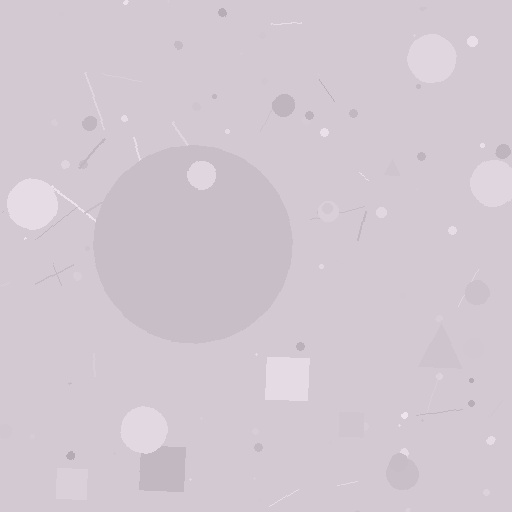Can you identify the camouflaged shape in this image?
The camouflaged shape is a circle.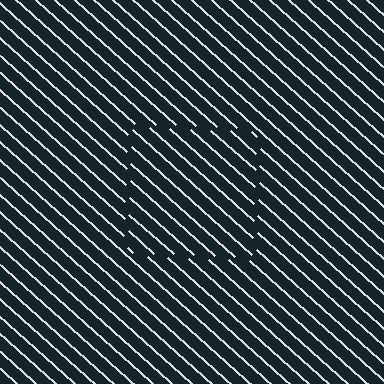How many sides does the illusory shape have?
4 sides — the line-ends trace a square.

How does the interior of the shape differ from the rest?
The interior of the shape contains the same grating, shifted by half a period — the contour is defined by the phase discontinuity where line-ends from the inner and outer gratings abut.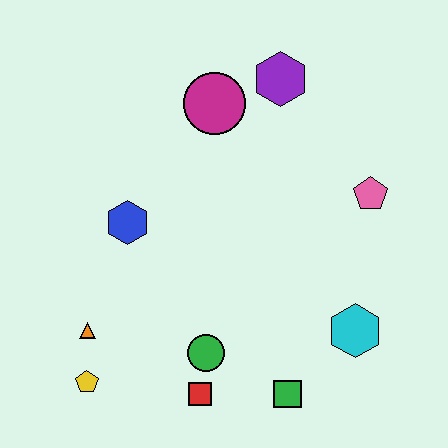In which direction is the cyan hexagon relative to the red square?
The cyan hexagon is to the right of the red square.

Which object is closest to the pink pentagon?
The cyan hexagon is closest to the pink pentagon.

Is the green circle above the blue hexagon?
No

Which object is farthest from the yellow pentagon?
The purple hexagon is farthest from the yellow pentagon.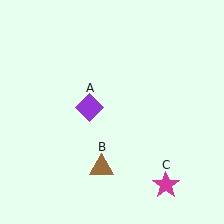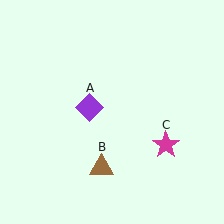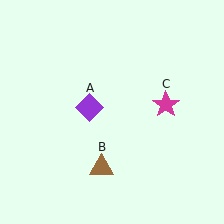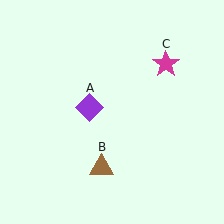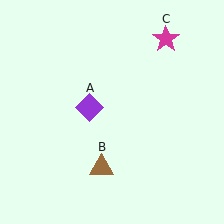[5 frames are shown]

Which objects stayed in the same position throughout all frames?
Purple diamond (object A) and brown triangle (object B) remained stationary.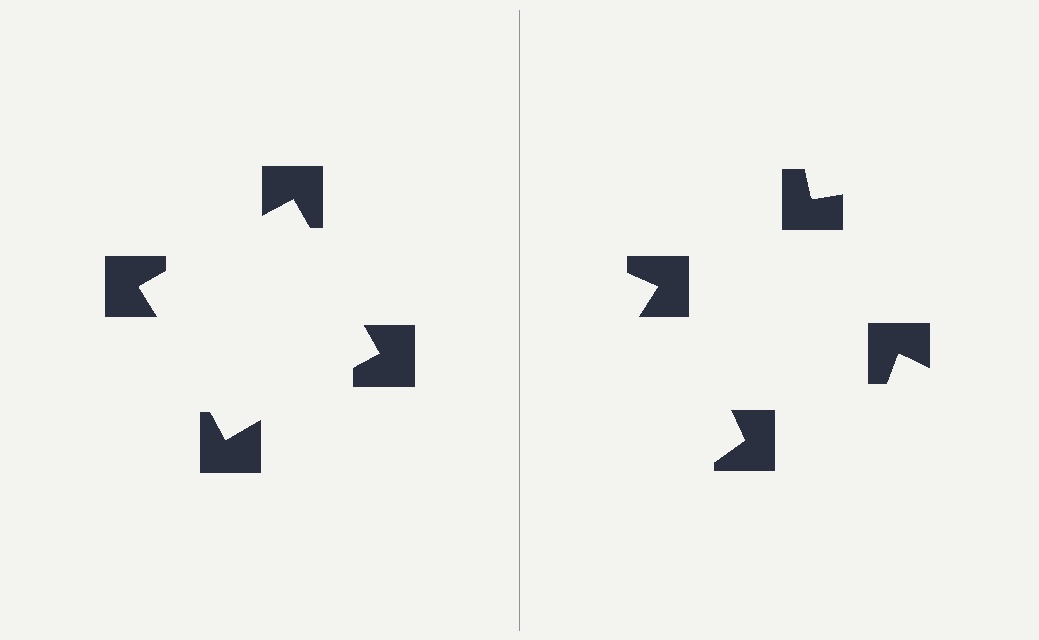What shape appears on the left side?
An illusory square.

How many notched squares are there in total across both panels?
8 — 4 on each side.